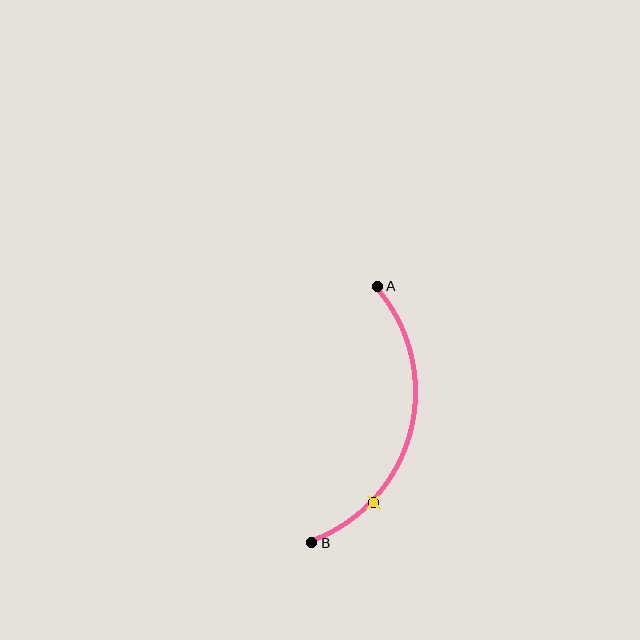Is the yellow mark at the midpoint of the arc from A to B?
No. The yellow mark lies on the arc but is closer to endpoint B. The arc midpoint would be at the point on the curve equidistant along the arc from both A and B.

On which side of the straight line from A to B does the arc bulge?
The arc bulges to the right of the straight line connecting A and B.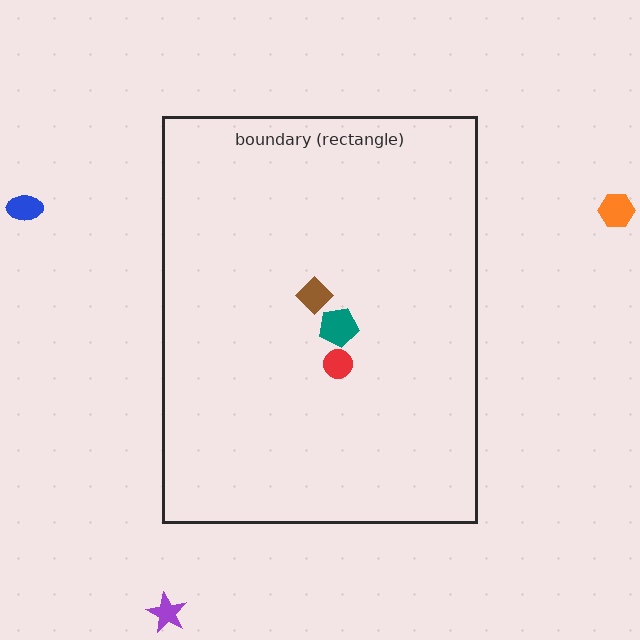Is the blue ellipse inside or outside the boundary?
Outside.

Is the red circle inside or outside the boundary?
Inside.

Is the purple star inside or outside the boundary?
Outside.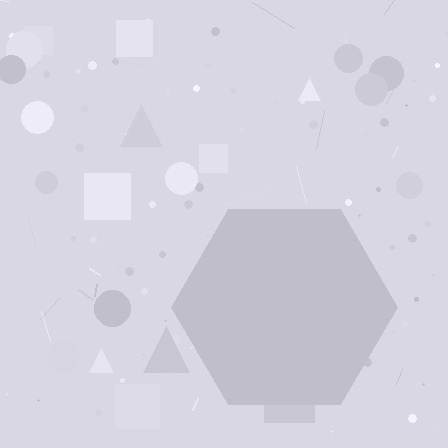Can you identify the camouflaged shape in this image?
The camouflaged shape is a hexagon.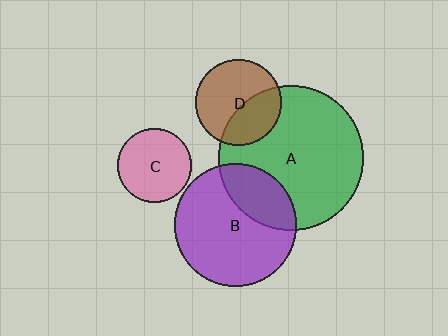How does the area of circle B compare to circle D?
Approximately 2.0 times.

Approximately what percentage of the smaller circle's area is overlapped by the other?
Approximately 30%.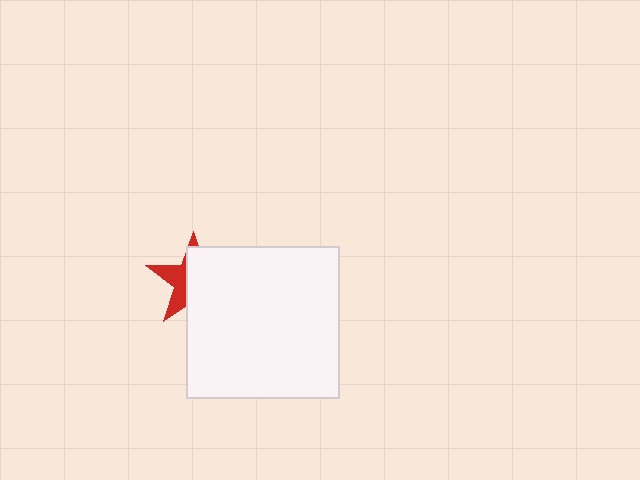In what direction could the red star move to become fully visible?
The red star could move left. That would shift it out from behind the white square entirely.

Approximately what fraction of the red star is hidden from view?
Roughly 64% of the red star is hidden behind the white square.